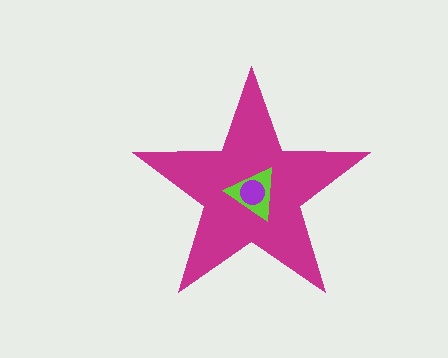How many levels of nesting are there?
3.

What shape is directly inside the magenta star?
The lime triangle.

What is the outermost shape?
The magenta star.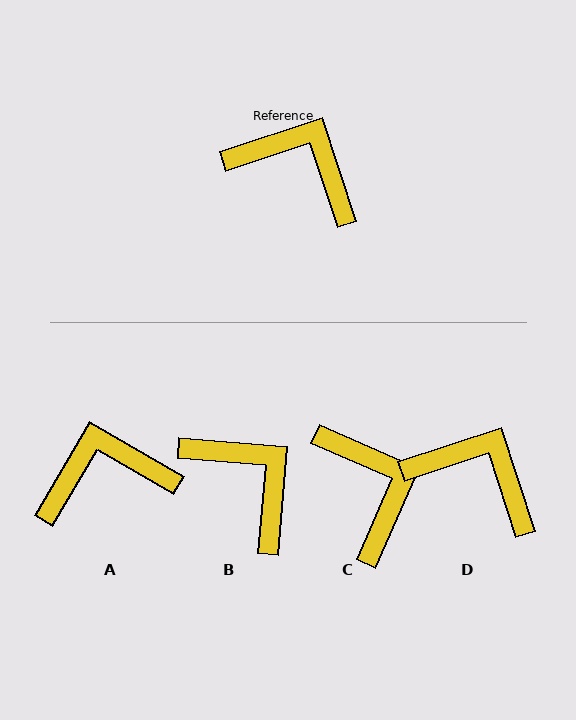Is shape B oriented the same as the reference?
No, it is off by about 23 degrees.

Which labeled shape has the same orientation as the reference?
D.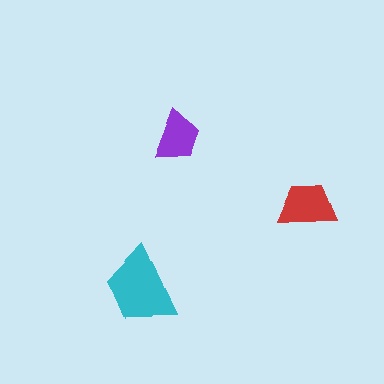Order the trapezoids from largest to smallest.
the cyan one, the red one, the purple one.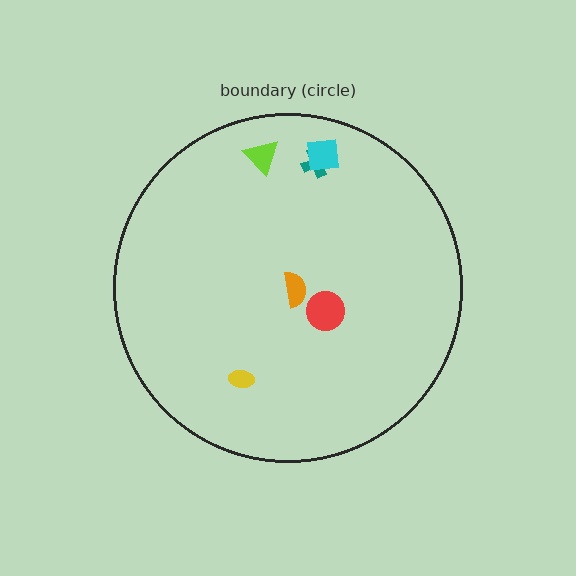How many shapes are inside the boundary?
6 inside, 0 outside.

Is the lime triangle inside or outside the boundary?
Inside.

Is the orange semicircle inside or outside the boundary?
Inside.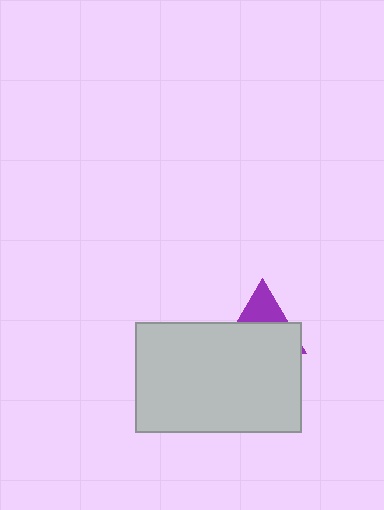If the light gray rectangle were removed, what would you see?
You would see the complete purple triangle.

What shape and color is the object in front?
The object in front is a light gray rectangle.